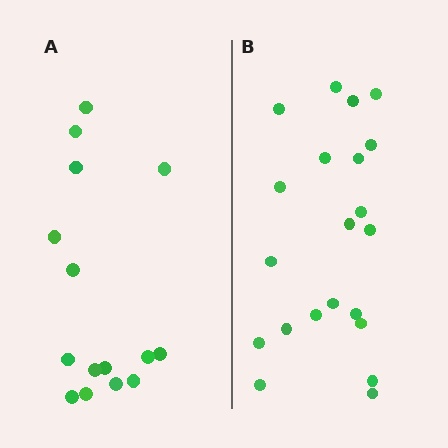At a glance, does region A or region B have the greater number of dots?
Region B (the right region) has more dots.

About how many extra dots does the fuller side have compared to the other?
Region B has about 6 more dots than region A.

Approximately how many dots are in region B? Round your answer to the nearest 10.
About 20 dots. (The exact count is 21, which rounds to 20.)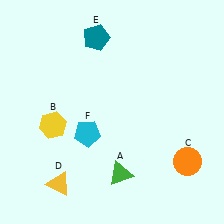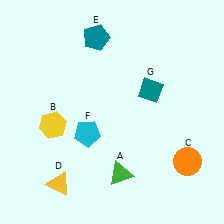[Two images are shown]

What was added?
A teal diamond (G) was added in Image 2.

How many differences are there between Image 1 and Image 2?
There is 1 difference between the two images.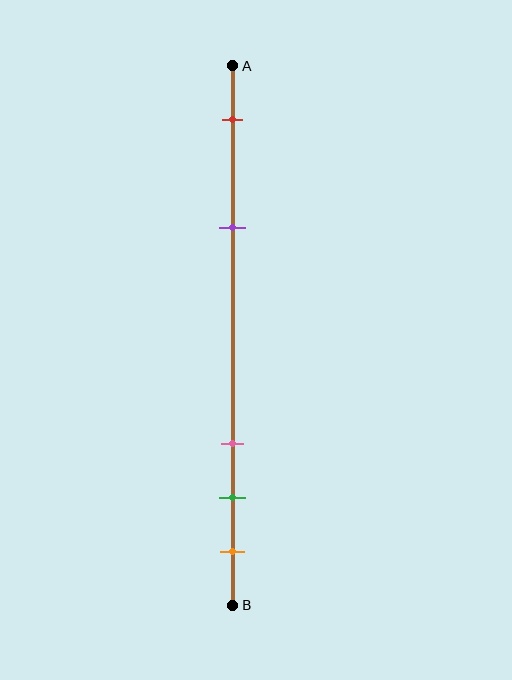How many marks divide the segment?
There are 5 marks dividing the segment.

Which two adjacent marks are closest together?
The green and orange marks are the closest adjacent pair.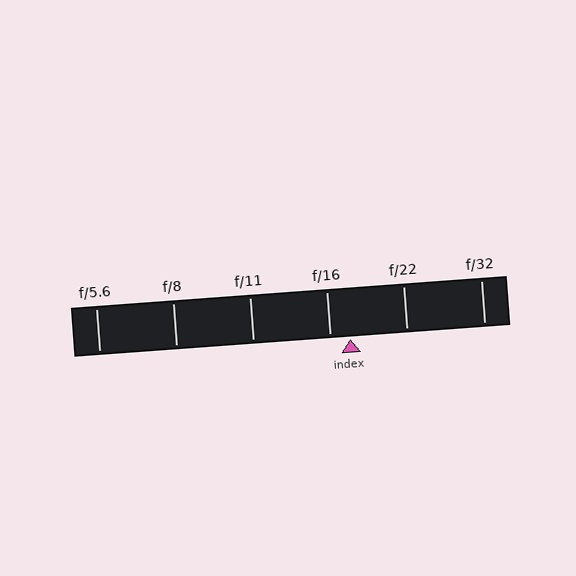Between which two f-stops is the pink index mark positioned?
The index mark is between f/16 and f/22.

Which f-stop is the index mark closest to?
The index mark is closest to f/16.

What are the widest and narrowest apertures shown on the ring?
The widest aperture shown is f/5.6 and the narrowest is f/32.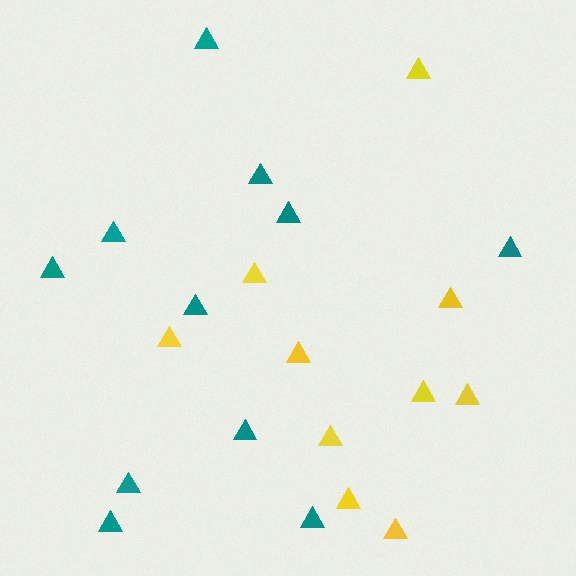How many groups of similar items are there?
There are 2 groups: one group of yellow triangles (10) and one group of teal triangles (11).